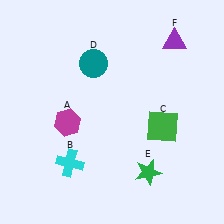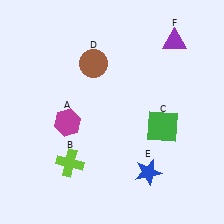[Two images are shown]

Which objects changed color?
B changed from cyan to lime. D changed from teal to brown. E changed from green to blue.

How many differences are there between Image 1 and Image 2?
There are 3 differences between the two images.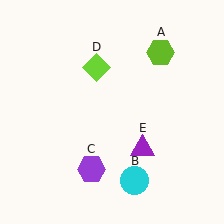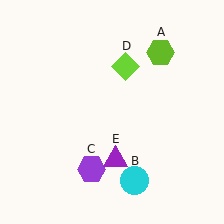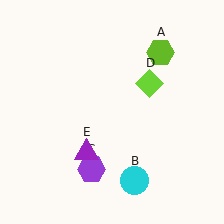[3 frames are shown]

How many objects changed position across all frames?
2 objects changed position: lime diamond (object D), purple triangle (object E).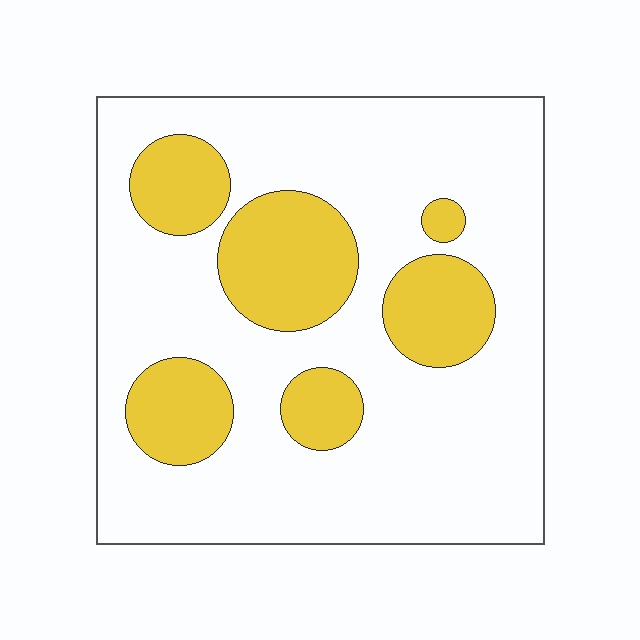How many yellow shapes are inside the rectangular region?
6.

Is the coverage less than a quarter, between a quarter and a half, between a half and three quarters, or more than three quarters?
Between a quarter and a half.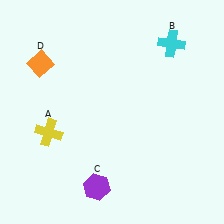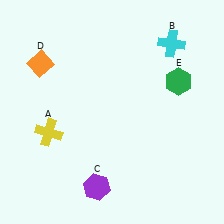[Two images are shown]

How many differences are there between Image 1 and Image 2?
There is 1 difference between the two images.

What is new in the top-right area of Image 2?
A green hexagon (E) was added in the top-right area of Image 2.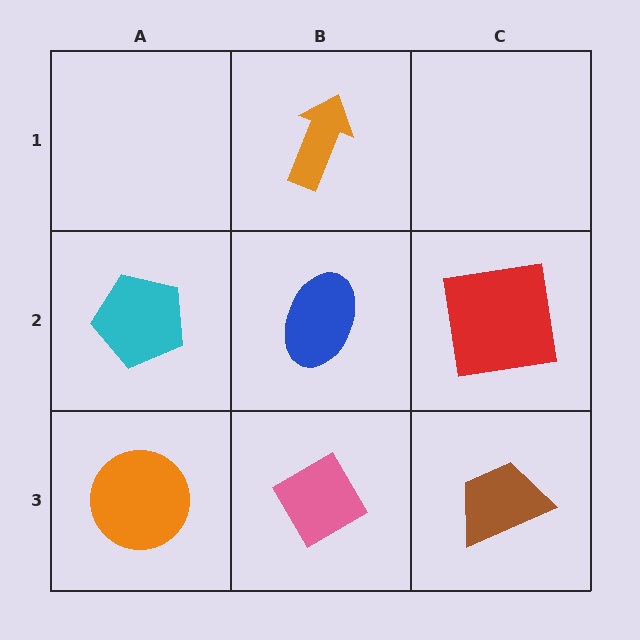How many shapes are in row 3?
3 shapes.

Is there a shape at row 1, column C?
No, that cell is empty.